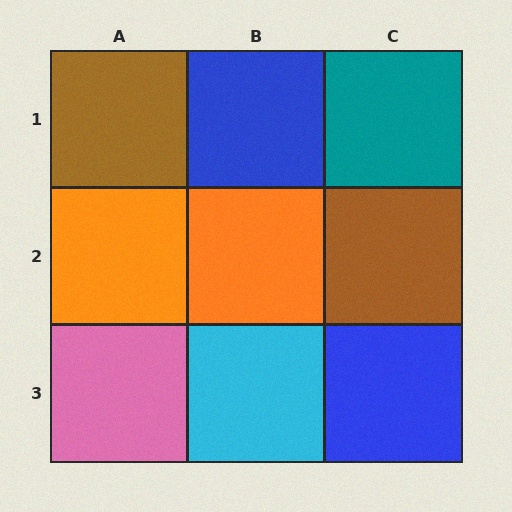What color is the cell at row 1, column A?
Brown.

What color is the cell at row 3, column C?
Blue.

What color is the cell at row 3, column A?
Pink.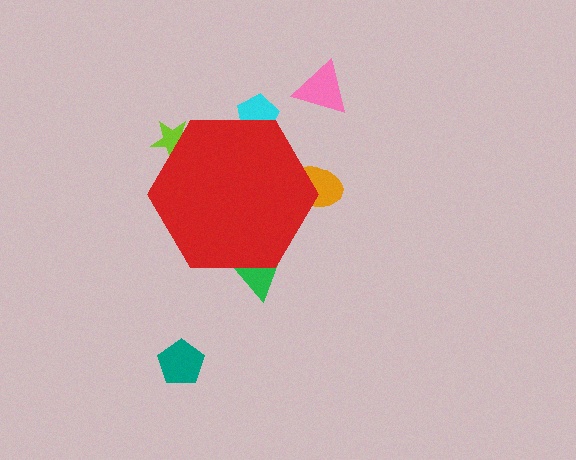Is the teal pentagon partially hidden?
No, the teal pentagon is fully visible.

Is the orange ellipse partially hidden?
Yes, the orange ellipse is partially hidden behind the red hexagon.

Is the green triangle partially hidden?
Yes, the green triangle is partially hidden behind the red hexagon.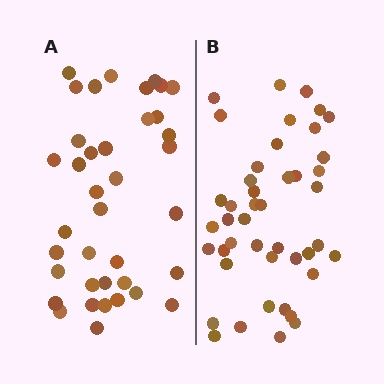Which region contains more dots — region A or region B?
Region B (the right region) has more dots.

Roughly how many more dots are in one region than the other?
Region B has about 6 more dots than region A.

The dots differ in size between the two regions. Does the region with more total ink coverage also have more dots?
No. Region A has more total ink coverage because its dots are larger, but region B actually contains more individual dots. Total area can be misleading — the number of items is what matters here.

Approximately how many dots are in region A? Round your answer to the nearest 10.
About 40 dots. (The exact count is 38, which rounds to 40.)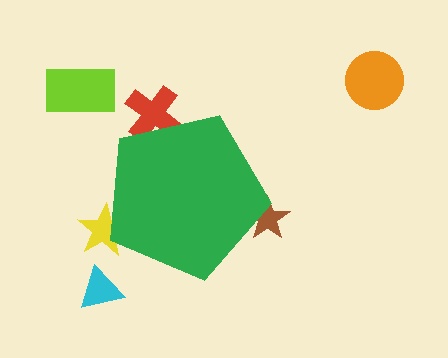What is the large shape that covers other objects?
A green pentagon.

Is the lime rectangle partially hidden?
No, the lime rectangle is fully visible.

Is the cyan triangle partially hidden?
No, the cyan triangle is fully visible.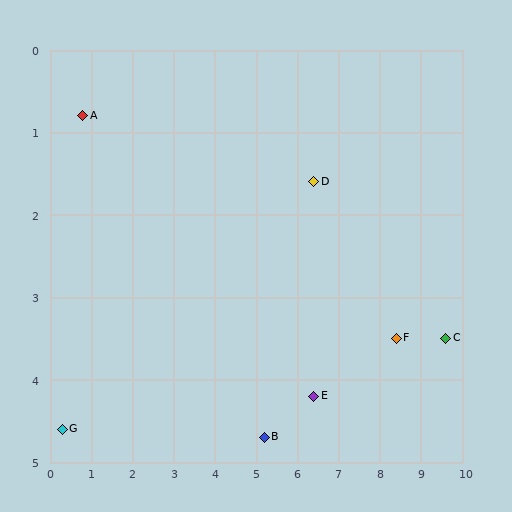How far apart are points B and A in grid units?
Points B and A are about 5.9 grid units apart.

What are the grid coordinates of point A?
Point A is at approximately (0.8, 0.8).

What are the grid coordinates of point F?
Point F is at approximately (8.4, 3.5).